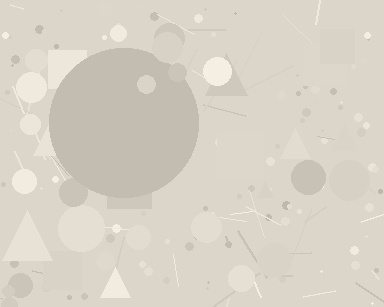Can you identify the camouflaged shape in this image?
The camouflaged shape is a circle.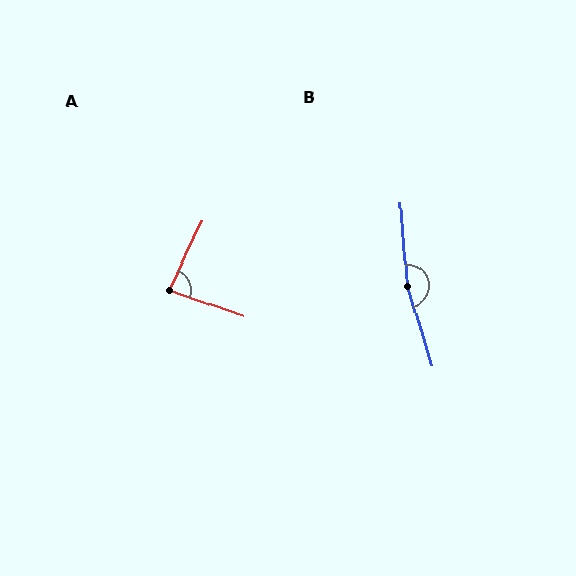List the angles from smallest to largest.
A (84°), B (167°).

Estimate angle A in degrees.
Approximately 84 degrees.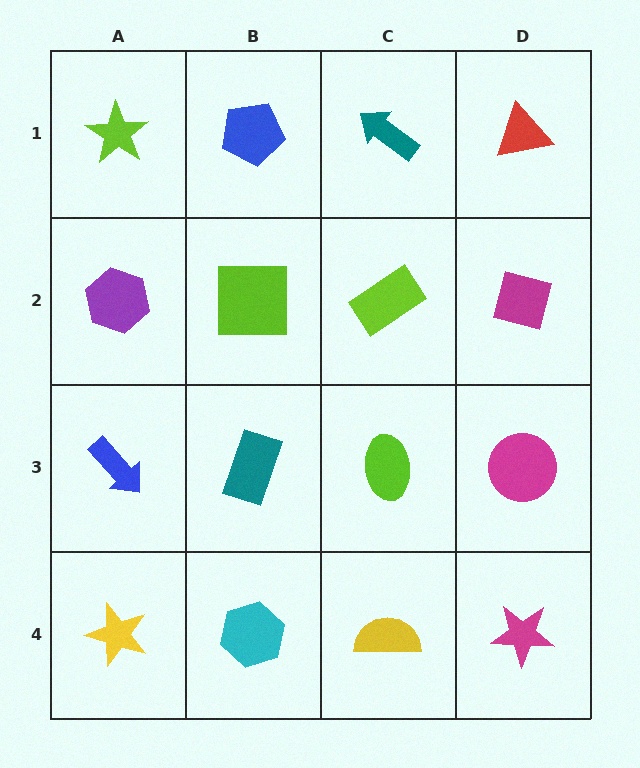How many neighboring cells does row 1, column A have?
2.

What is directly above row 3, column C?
A lime rectangle.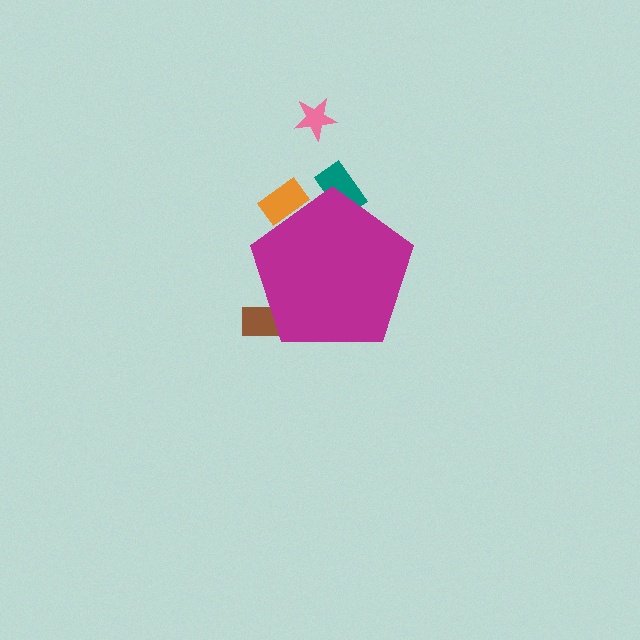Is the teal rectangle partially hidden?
Yes, the teal rectangle is partially hidden behind the magenta pentagon.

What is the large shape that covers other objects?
A magenta pentagon.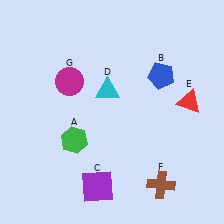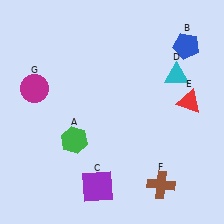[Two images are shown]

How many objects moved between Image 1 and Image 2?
3 objects moved between the two images.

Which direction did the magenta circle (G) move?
The magenta circle (G) moved left.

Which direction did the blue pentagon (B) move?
The blue pentagon (B) moved up.